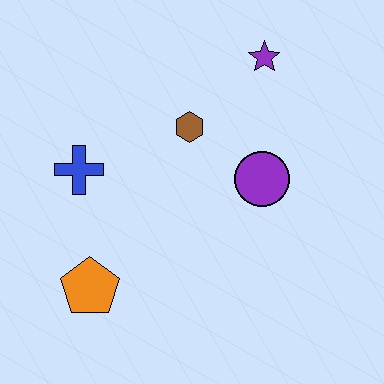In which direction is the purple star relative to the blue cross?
The purple star is to the right of the blue cross.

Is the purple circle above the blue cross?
No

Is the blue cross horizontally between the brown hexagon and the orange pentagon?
No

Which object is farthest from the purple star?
The orange pentagon is farthest from the purple star.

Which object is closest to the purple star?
The brown hexagon is closest to the purple star.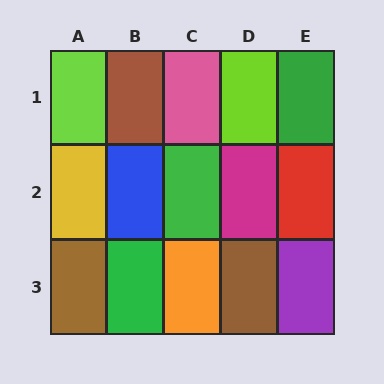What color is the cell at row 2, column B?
Blue.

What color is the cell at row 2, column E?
Red.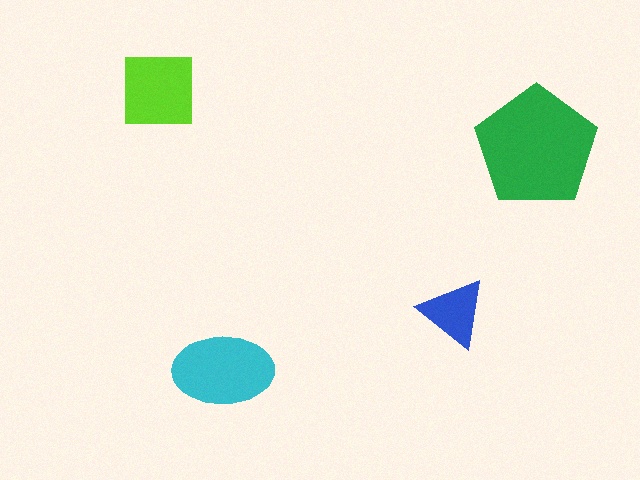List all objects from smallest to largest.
The blue triangle, the lime square, the cyan ellipse, the green pentagon.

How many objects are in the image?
There are 4 objects in the image.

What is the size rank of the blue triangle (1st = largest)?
4th.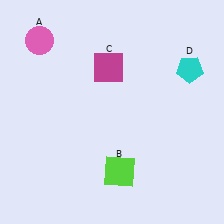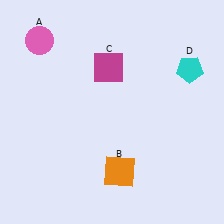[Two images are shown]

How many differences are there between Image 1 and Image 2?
There is 1 difference between the two images.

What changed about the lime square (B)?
In Image 1, B is lime. In Image 2, it changed to orange.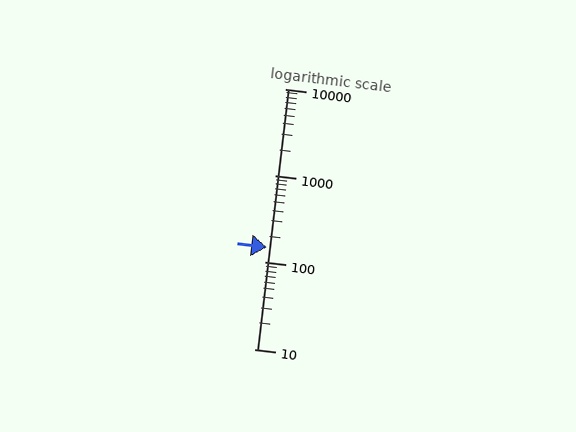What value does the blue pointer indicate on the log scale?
The pointer indicates approximately 150.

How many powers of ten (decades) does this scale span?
The scale spans 3 decades, from 10 to 10000.